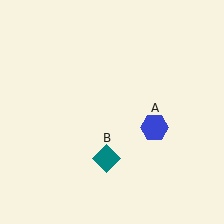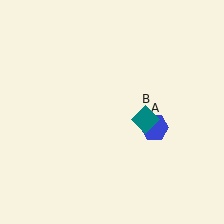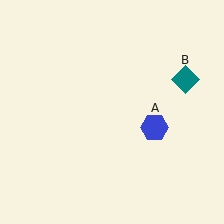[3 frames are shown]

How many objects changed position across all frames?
1 object changed position: teal diamond (object B).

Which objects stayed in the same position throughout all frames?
Blue hexagon (object A) remained stationary.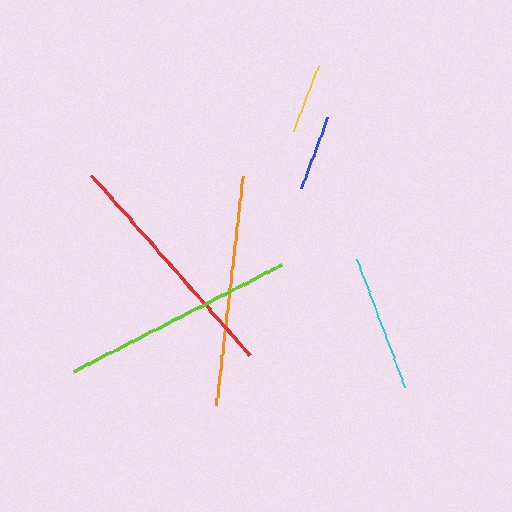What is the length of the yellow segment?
The yellow segment is approximately 69 pixels long.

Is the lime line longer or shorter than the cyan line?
The lime line is longer than the cyan line.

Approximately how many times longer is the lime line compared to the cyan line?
The lime line is approximately 1.7 times the length of the cyan line.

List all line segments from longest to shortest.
From longest to shortest: red, lime, orange, cyan, blue, yellow.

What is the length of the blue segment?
The blue segment is approximately 76 pixels long.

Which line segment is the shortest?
The yellow line is the shortest at approximately 69 pixels.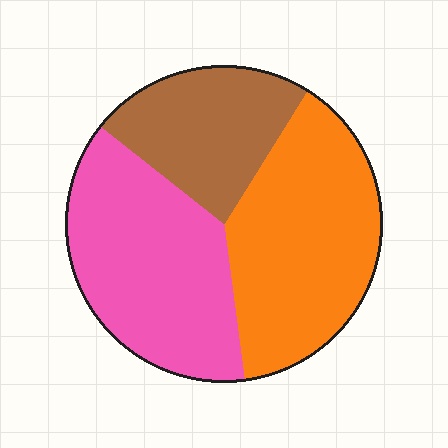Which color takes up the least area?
Brown, at roughly 25%.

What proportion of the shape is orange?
Orange takes up about two fifths (2/5) of the shape.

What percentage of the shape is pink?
Pink covers about 40% of the shape.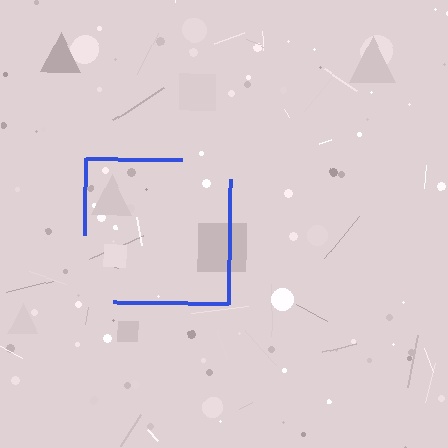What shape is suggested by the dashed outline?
The dashed outline suggests a square.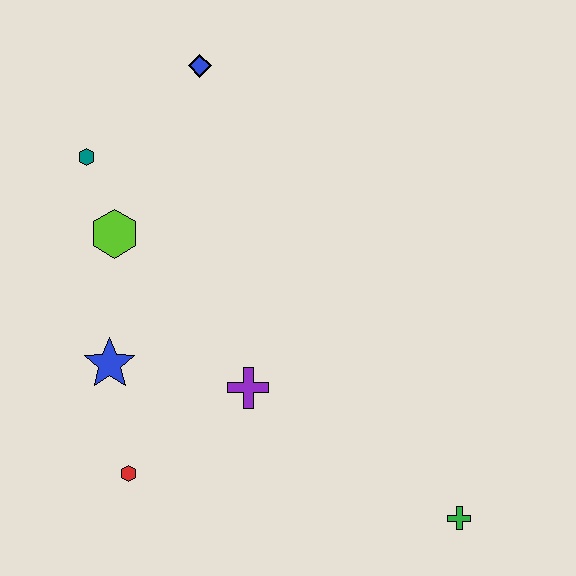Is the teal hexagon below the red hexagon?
No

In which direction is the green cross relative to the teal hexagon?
The green cross is to the right of the teal hexagon.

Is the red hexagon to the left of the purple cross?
Yes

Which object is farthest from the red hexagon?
The blue diamond is farthest from the red hexagon.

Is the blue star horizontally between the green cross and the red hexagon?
No